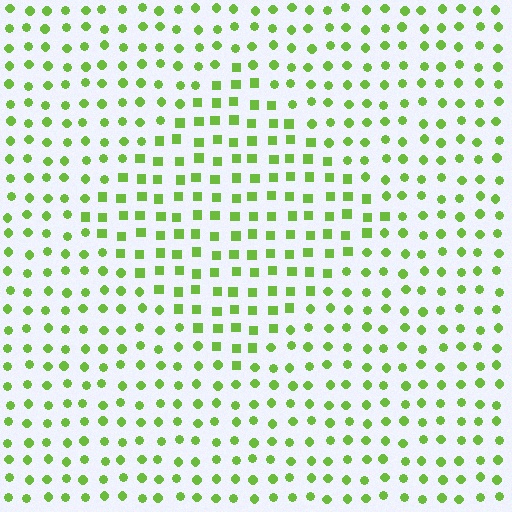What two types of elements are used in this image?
The image uses squares inside the diamond region and circles outside it.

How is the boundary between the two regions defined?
The boundary is defined by a change in element shape: squares inside vs. circles outside. All elements share the same color and spacing.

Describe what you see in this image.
The image is filled with small lime elements arranged in a uniform grid. A diamond-shaped region contains squares, while the surrounding area contains circles. The boundary is defined purely by the change in element shape.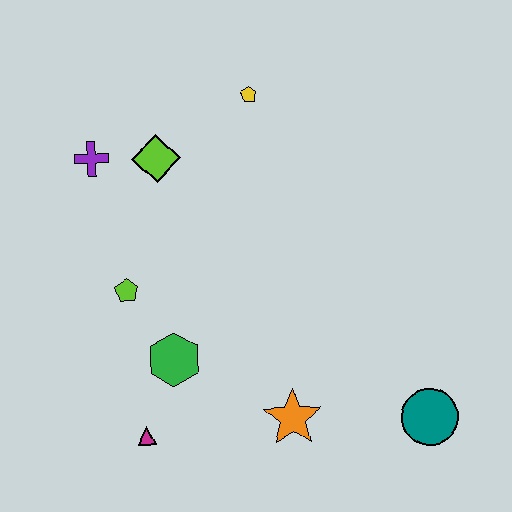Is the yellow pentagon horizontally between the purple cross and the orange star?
Yes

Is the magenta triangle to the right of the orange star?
No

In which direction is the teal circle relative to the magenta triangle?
The teal circle is to the right of the magenta triangle.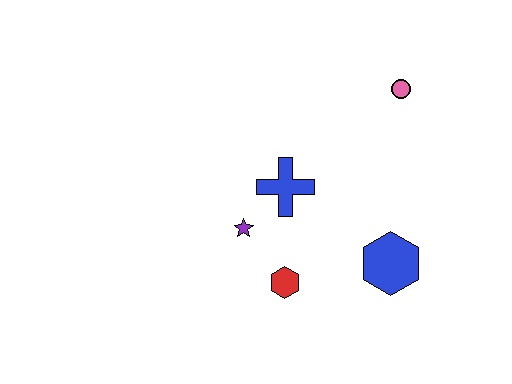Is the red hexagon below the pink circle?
Yes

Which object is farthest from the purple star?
The pink circle is farthest from the purple star.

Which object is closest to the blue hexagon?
The red hexagon is closest to the blue hexagon.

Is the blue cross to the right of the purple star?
Yes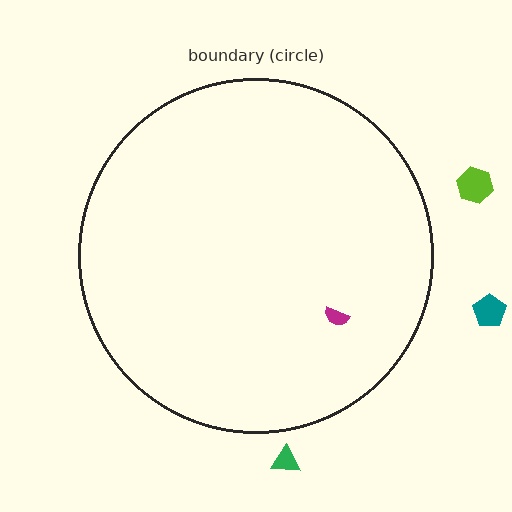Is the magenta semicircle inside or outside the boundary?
Inside.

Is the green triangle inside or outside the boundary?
Outside.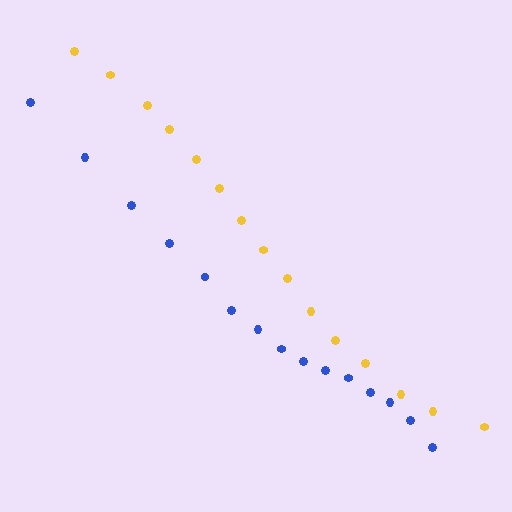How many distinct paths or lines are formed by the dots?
There are 2 distinct paths.